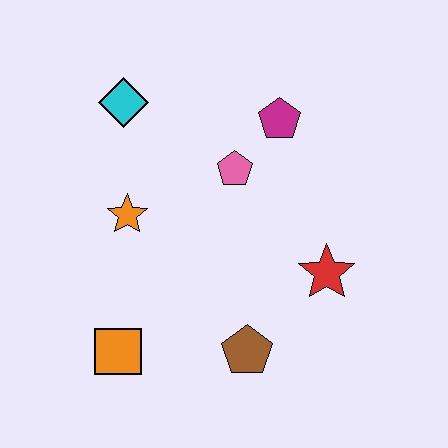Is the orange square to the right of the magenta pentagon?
No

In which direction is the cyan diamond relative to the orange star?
The cyan diamond is above the orange star.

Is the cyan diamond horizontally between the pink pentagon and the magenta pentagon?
No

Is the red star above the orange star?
No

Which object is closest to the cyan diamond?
The orange star is closest to the cyan diamond.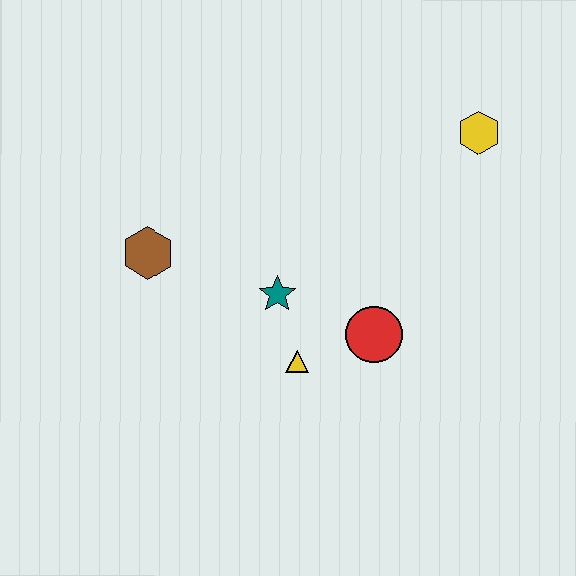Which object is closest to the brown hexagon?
The teal star is closest to the brown hexagon.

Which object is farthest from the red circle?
The brown hexagon is farthest from the red circle.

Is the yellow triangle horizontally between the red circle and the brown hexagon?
Yes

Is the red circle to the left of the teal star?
No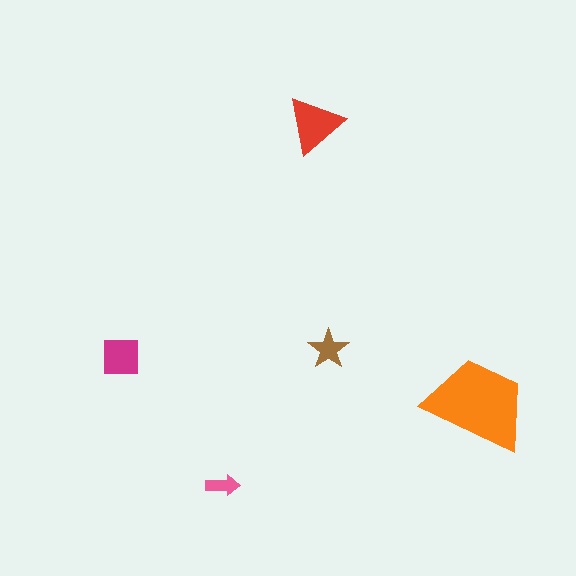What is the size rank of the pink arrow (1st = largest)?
5th.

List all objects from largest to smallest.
The orange trapezoid, the red triangle, the magenta square, the brown star, the pink arrow.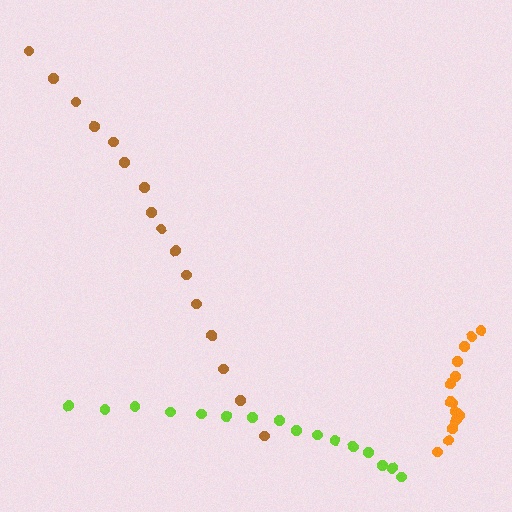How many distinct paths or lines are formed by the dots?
There are 3 distinct paths.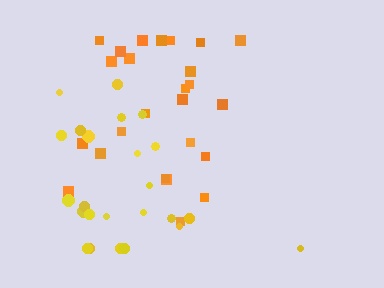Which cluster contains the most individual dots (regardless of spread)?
Orange (25).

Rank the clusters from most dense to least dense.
orange, yellow.